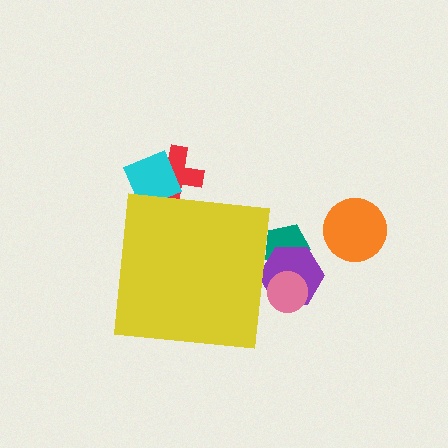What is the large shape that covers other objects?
A yellow square.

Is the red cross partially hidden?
Yes, the red cross is partially hidden behind the yellow square.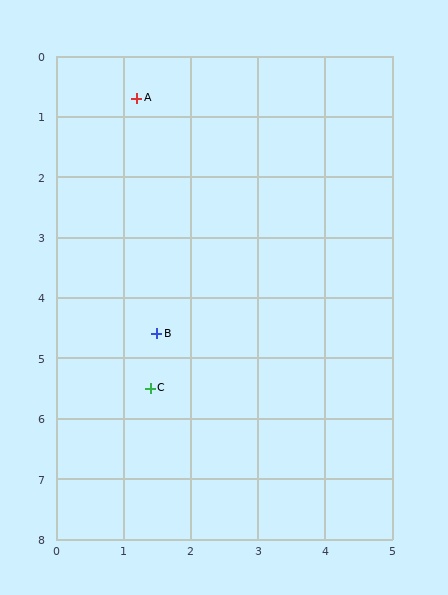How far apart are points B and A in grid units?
Points B and A are about 3.9 grid units apart.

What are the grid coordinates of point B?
Point B is at approximately (1.5, 4.6).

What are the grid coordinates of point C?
Point C is at approximately (1.4, 5.5).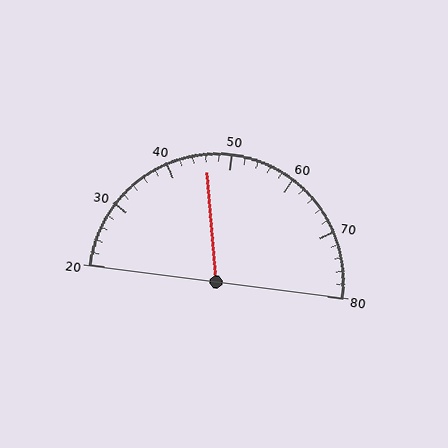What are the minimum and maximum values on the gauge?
The gauge ranges from 20 to 80.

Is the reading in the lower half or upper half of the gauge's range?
The reading is in the lower half of the range (20 to 80).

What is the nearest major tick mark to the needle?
The nearest major tick mark is 50.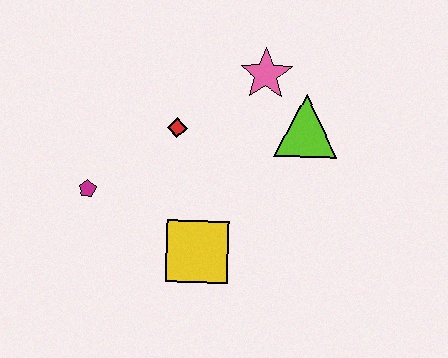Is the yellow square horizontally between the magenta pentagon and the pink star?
Yes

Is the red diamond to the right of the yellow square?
No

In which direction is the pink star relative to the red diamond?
The pink star is to the right of the red diamond.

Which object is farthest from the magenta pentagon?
The lime triangle is farthest from the magenta pentagon.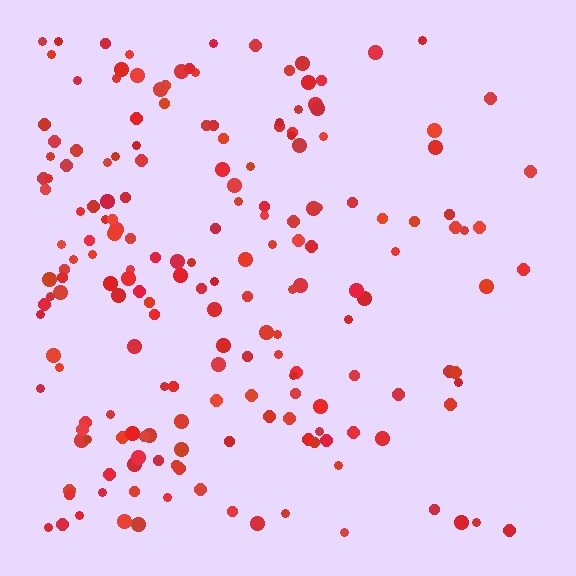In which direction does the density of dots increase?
From right to left, with the left side densest.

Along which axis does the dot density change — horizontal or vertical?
Horizontal.